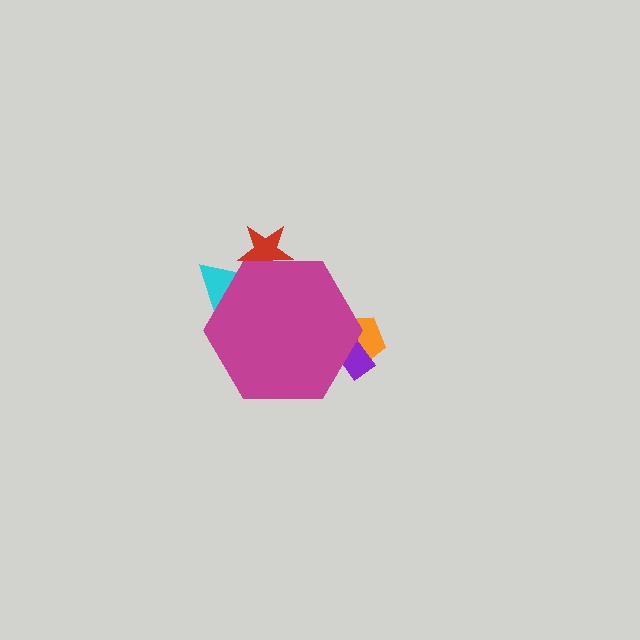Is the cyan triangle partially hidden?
Yes, the cyan triangle is partially hidden behind the magenta hexagon.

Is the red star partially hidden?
Yes, the red star is partially hidden behind the magenta hexagon.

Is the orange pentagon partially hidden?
Yes, the orange pentagon is partially hidden behind the magenta hexagon.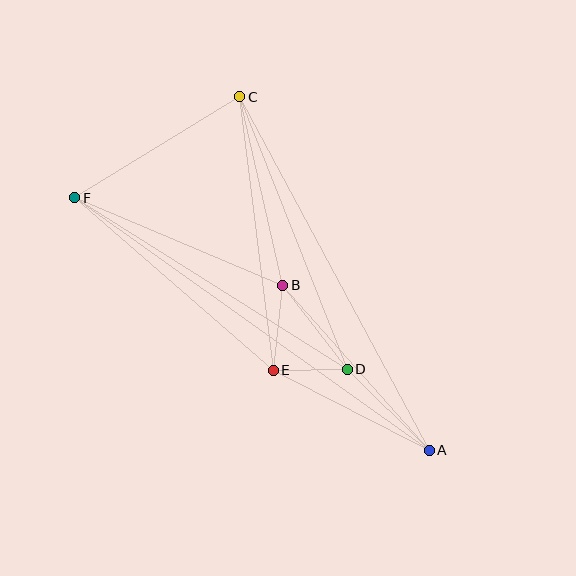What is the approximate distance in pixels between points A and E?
The distance between A and E is approximately 176 pixels.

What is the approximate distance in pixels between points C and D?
The distance between C and D is approximately 293 pixels.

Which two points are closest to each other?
Points D and E are closest to each other.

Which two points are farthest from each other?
Points A and F are farthest from each other.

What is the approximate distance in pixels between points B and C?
The distance between B and C is approximately 194 pixels.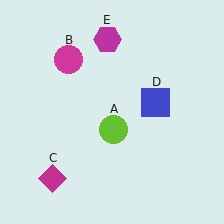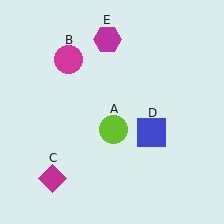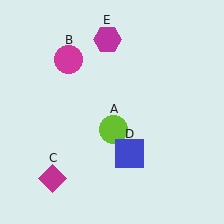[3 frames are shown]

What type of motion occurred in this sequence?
The blue square (object D) rotated clockwise around the center of the scene.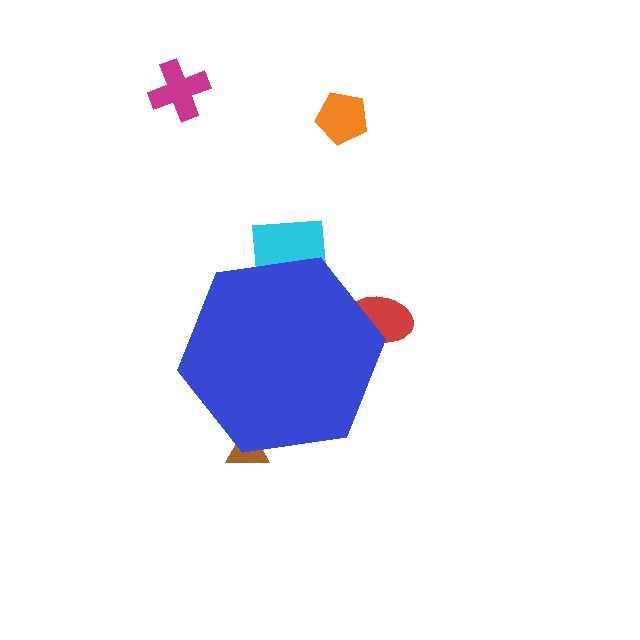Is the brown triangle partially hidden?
Yes, the brown triangle is partially hidden behind the blue hexagon.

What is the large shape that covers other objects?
A blue hexagon.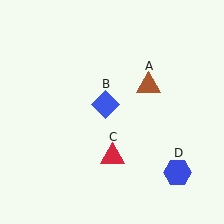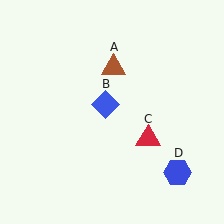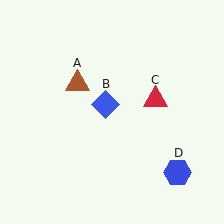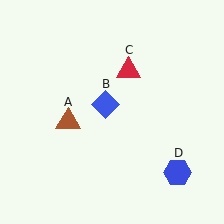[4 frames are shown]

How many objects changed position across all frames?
2 objects changed position: brown triangle (object A), red triangle (object C).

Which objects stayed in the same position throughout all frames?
Blue diamond (object B) and blue hexagon (object D) remained stationary.